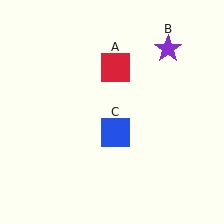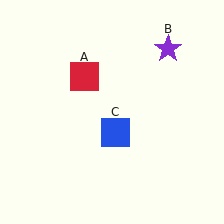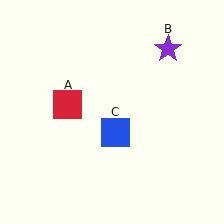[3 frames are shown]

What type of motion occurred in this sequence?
The red square (object A) rotated counterclockwise around the center of the scene.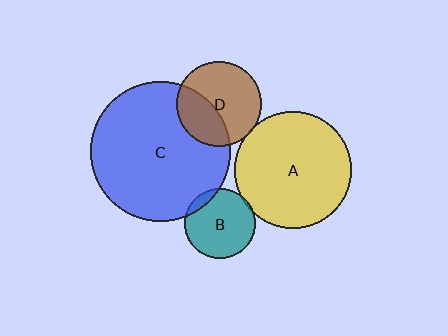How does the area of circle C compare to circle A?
Approximately 1.4 times.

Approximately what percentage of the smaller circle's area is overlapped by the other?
Approximately 5%.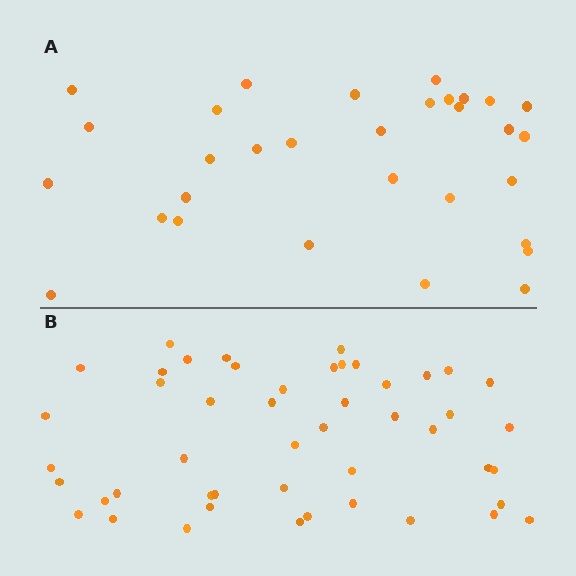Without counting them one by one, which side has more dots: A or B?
Region B (the bottom region) has more dots.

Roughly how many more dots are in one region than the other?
Region B has approximately 15 more dots than region A.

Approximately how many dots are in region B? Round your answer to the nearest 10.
About 50 dots. (The exact count is 48, which rounds to 50.)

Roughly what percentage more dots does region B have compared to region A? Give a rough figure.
About 55% more.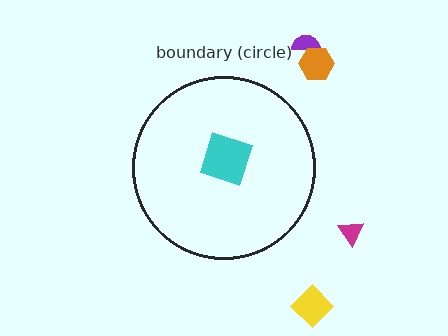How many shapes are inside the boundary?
1 inside, 4 outside.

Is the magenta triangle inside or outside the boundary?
Outside.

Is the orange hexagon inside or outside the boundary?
Outside.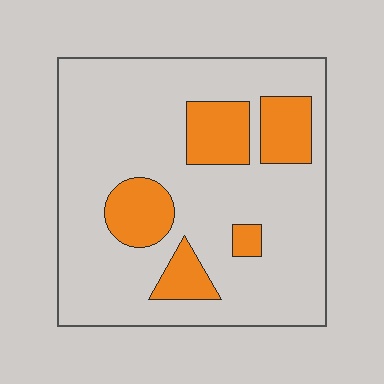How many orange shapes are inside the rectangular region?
5.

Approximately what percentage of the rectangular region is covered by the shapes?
Approximately 20%.